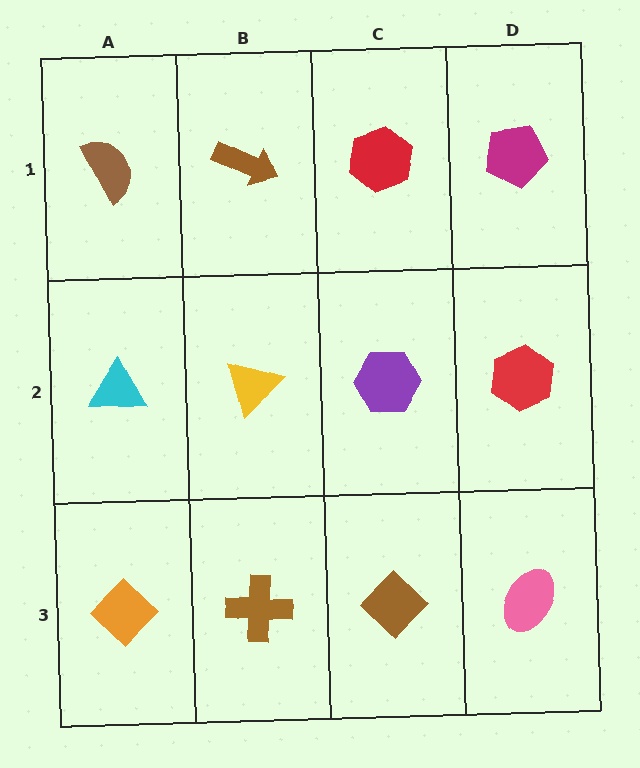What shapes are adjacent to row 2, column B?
A brown arrow (row 1, column B), a brown cross (row 3, column B), a cyan triangle (row 2, column A), a purple hexagon (row 2, column C).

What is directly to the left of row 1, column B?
A brown semicircle.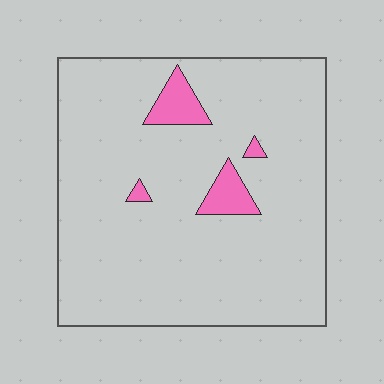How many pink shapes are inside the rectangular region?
4.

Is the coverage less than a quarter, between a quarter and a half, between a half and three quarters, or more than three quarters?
Less than a quarter.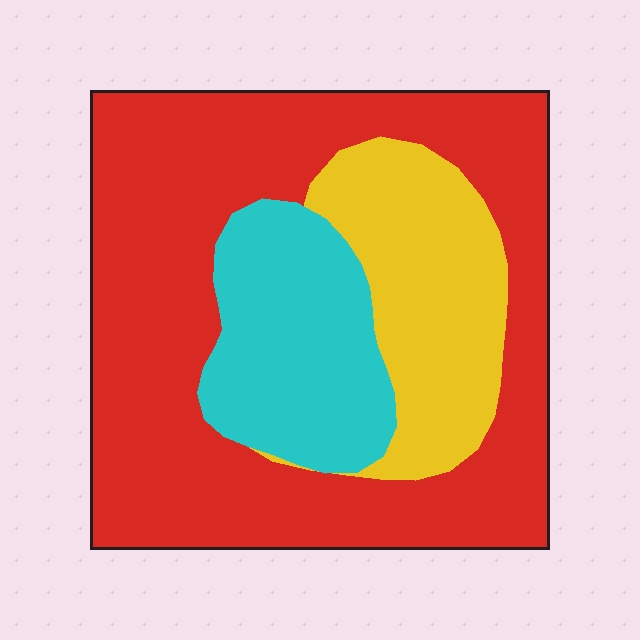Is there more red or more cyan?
Red.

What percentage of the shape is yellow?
Yellow takes up about one fifth (1/5) of the shape.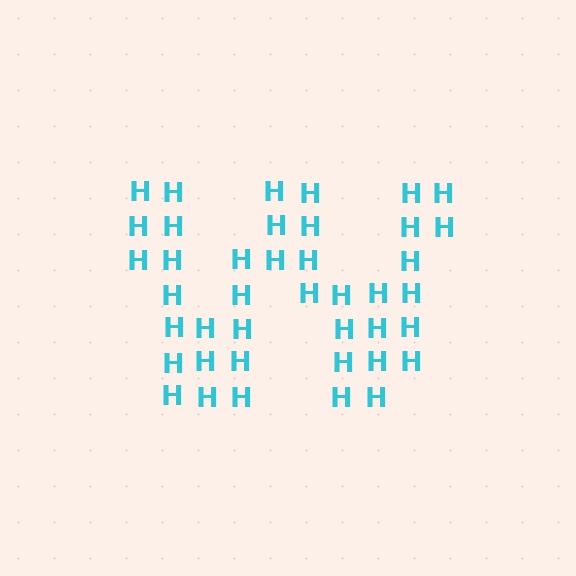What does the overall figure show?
The overall figure shows the letter W.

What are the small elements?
The small elements are letter H's.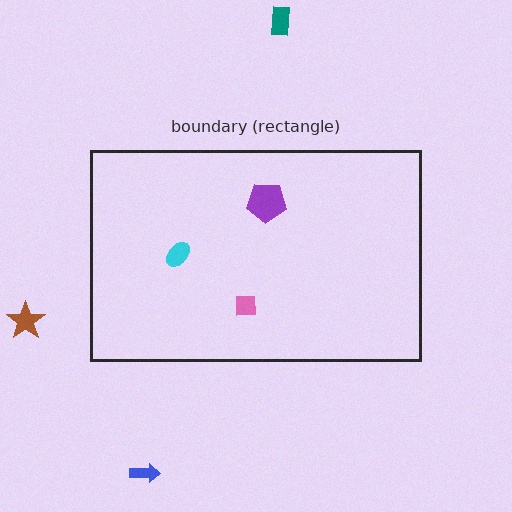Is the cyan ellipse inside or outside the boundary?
Inside.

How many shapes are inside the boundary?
3 inside, 3 outside.